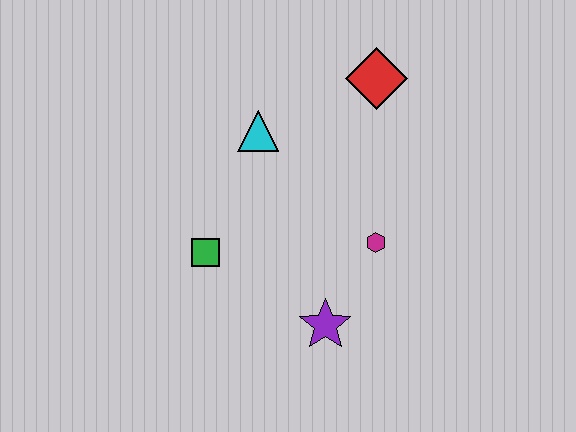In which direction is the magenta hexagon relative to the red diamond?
The magenta hexagon is below the red diamond.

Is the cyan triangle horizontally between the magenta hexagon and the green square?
Yes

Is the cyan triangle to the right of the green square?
Yes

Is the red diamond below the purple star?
No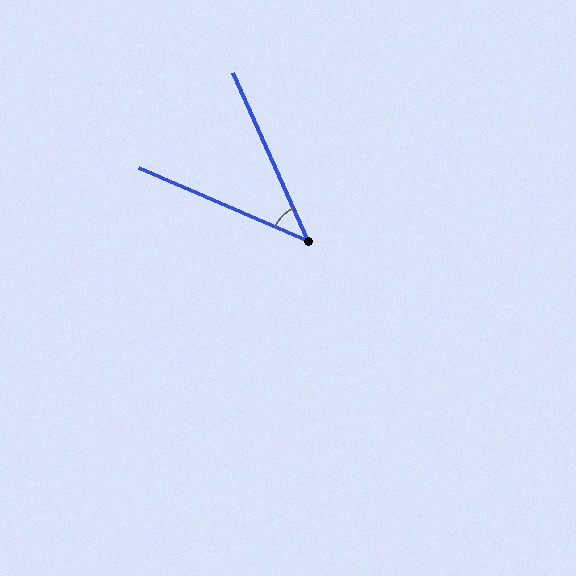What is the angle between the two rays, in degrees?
Approximately 42 degrees.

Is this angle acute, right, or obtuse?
It is acute.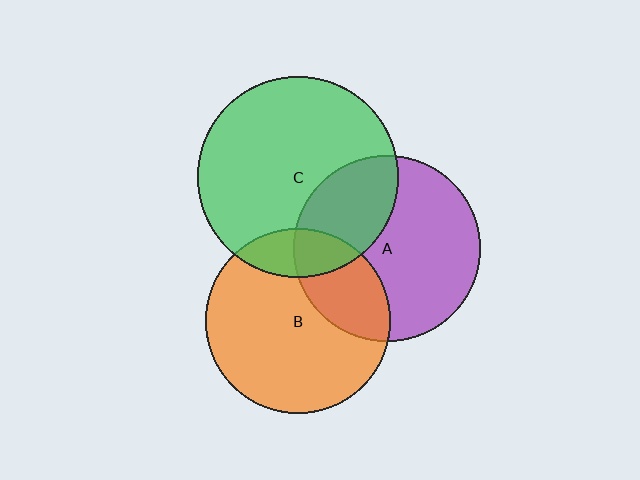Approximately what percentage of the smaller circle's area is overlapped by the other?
Approximately 30%.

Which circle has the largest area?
Circle C (green).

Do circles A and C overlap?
Yes.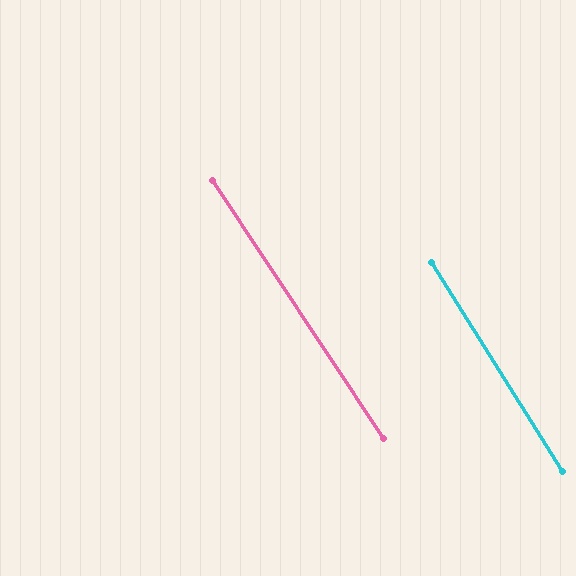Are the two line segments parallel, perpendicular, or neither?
Parallel — their directions differ by only 1.5°.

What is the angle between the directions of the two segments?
Approximately 2 degrees.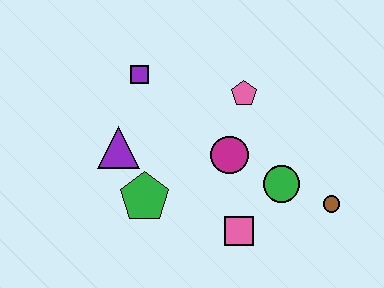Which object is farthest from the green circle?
The purple square is farthest from the green circle.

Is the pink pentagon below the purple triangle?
No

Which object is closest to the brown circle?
The green circle is closest to the brown circle.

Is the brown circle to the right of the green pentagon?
Yes